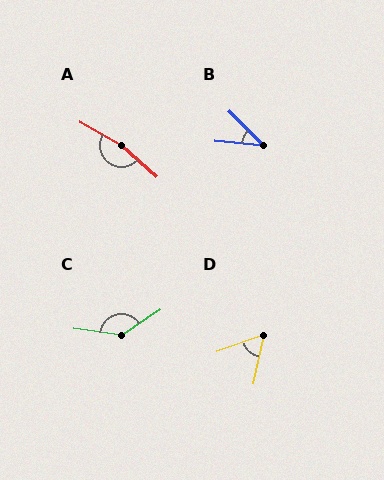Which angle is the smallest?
B, at approximately 39 degrees.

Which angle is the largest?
A, at approximately 168 degrees.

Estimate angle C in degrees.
Approximately 138 degrees.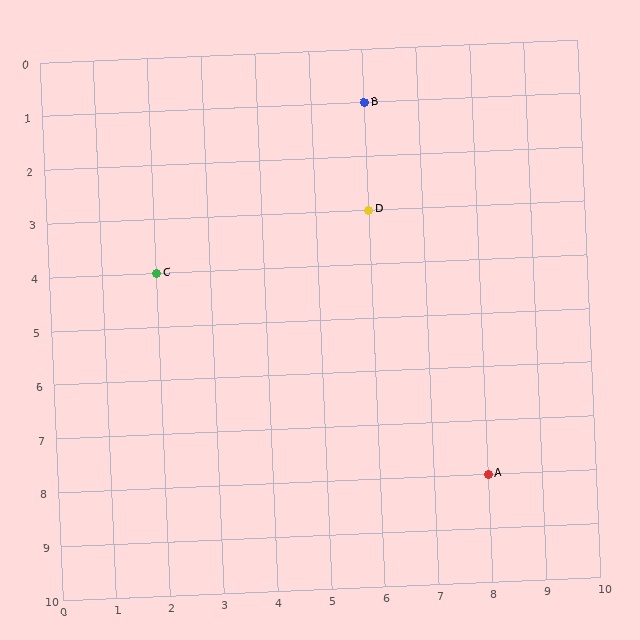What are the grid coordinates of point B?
Point B is at grid coordinates (6, 1).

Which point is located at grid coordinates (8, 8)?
Point A is at (8, 8).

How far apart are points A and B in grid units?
Points A and B are 2 columns and 7 rows apart (about 7.3 grid units diagonally).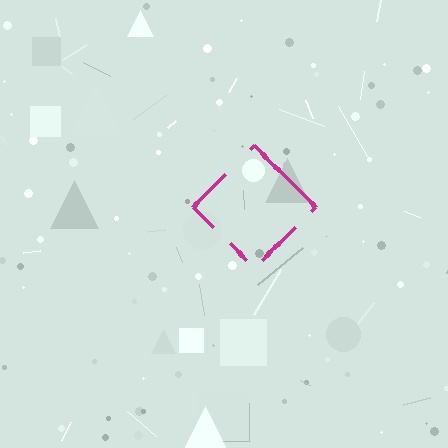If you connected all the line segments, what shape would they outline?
They would outline a diamond.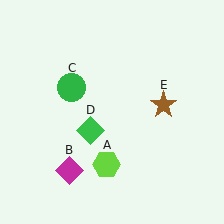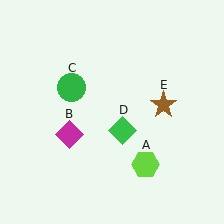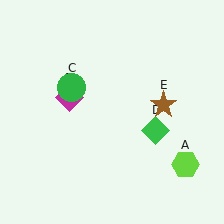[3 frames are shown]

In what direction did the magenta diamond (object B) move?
The magenta diamond (object B) moved up.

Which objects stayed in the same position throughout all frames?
Green circle (object C) and brown star (object E) remained stationary.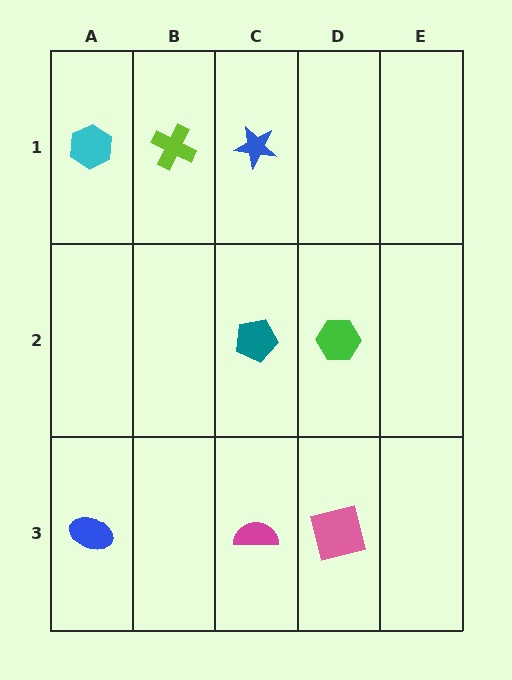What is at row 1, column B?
A lime cross.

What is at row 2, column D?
A green hexagon.